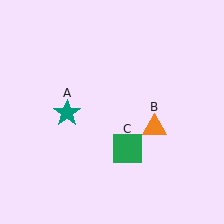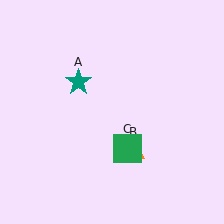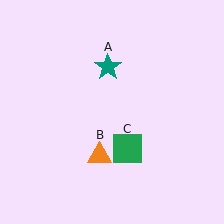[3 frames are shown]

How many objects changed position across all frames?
2 objects changed position: teal star (object A), orange triangle (object B).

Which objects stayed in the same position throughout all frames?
Green square (object C) remained stationary.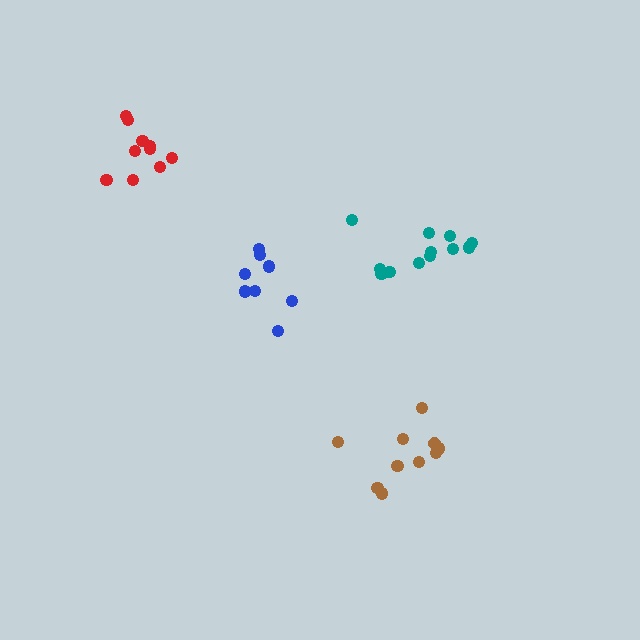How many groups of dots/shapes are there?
There are 4 groups.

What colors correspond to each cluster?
The clusters are colored: blue, brown, red, teal.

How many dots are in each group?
Group 1: 8 dots, Group 2: 10 dots, Group 3: 10 dots, Group 4: 12 dots (40 total).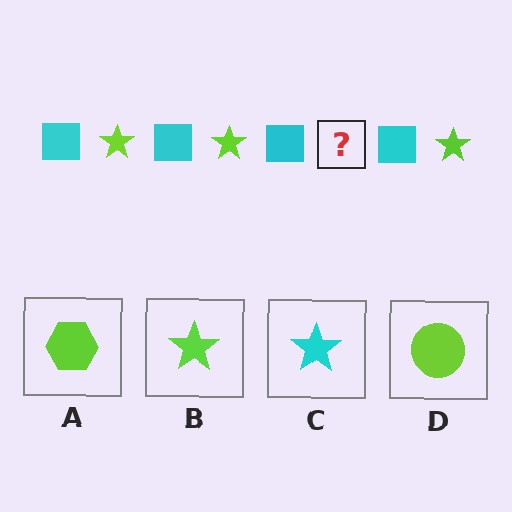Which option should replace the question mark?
Option B.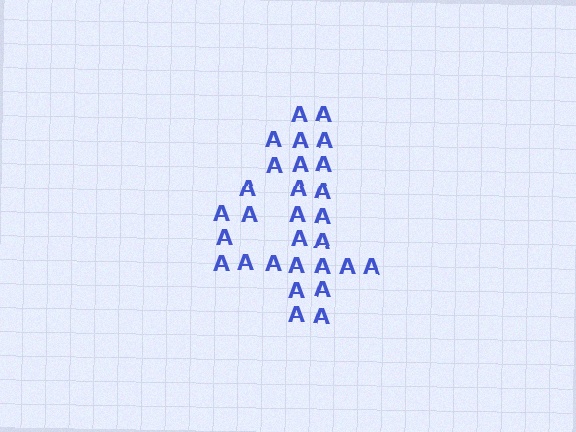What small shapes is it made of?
It is made of small letter A's.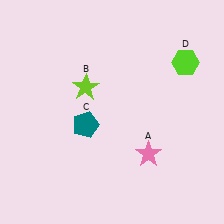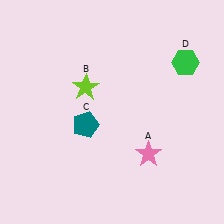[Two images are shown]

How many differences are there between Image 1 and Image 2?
There is 1 difference between the two images.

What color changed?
The hexagon (D) changed from lime in Image 1 to green in Image 2.